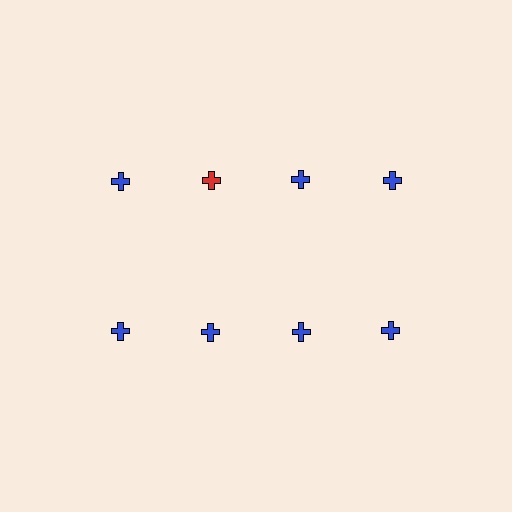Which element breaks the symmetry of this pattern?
The red cross in the top row, second from left column breaks the symmetry. All other shapes are blue crosses.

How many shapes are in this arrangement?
There are 8 shapes arranged in a grid pattern.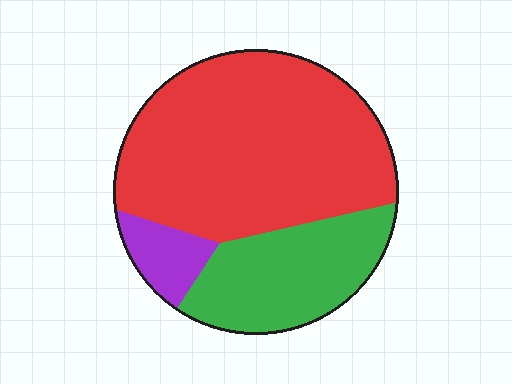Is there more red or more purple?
Red.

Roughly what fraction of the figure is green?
Green takes up about one quarter (1/4) of the figure.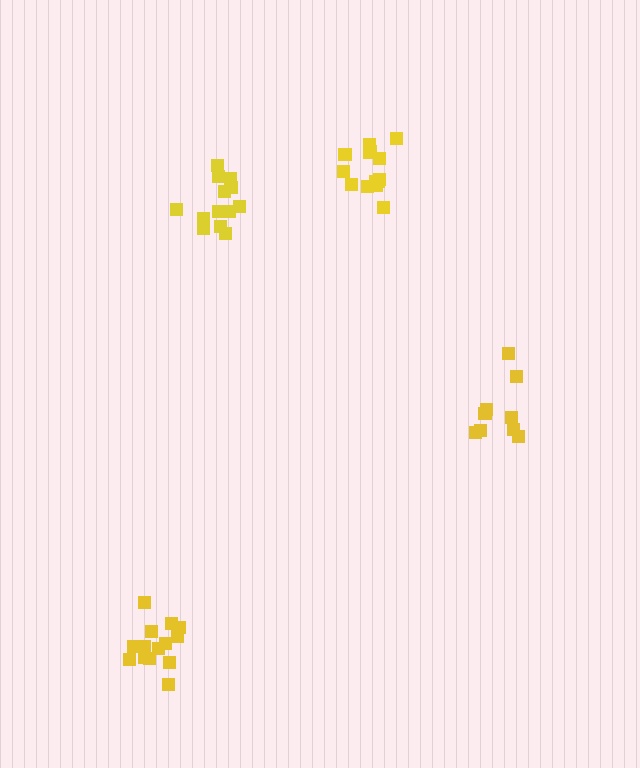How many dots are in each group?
Group 1: 14 dots, Group 2: 14 dots, Group 3: 13 dots, Group 4: 9 dots (50 total).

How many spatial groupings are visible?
There are 4 spatial groupings.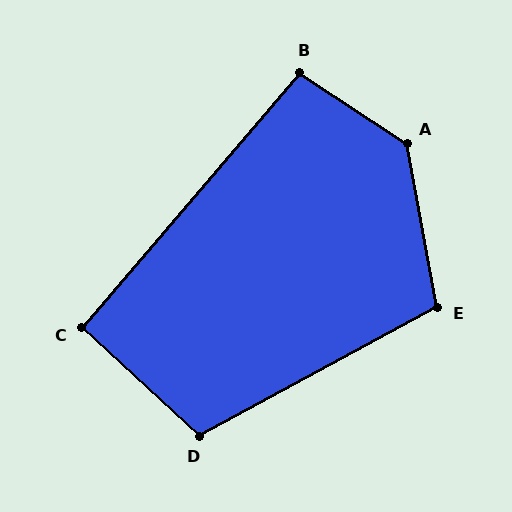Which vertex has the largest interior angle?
A, at approximately 134 degrees.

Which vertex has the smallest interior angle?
C, at approximately 92 degrees.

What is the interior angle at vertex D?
Approximately 109 degrees (obtuse).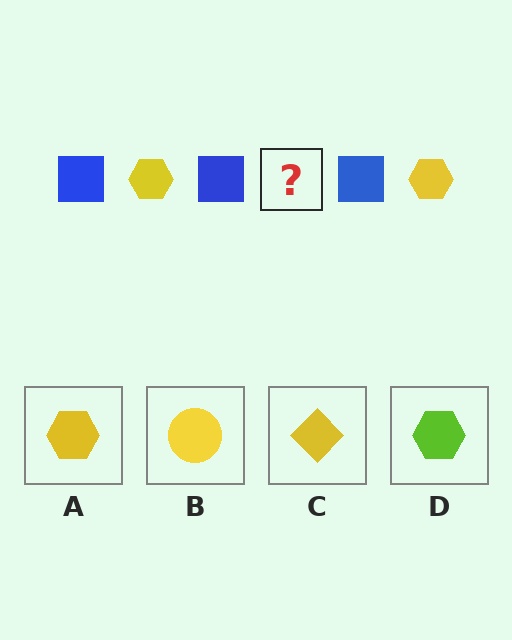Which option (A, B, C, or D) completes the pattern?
A.